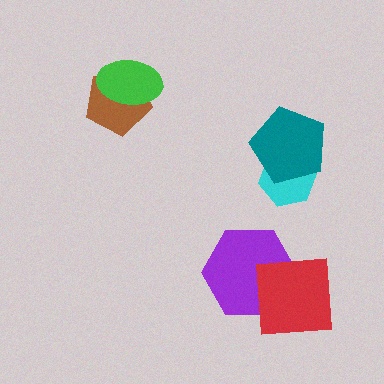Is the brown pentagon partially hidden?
Yes, it is partially covered by another shape.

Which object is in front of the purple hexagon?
The red square is in front of the purple hexagon.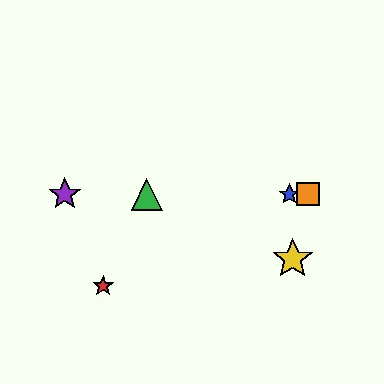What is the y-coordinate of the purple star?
The purple star is at y≈194.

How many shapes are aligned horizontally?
4 shapes (the blue star, the green triangle, the purple star, the orange square) are aligned horizontally.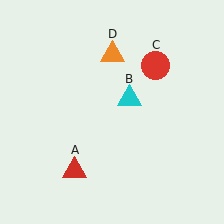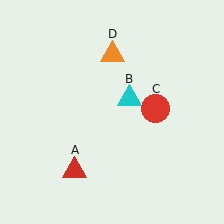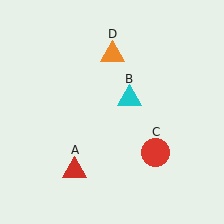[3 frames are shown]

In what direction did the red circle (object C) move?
The red circle (object C) moved down.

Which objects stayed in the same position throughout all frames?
Red triangle (object A) and cyan triangle (object B) and orange triangle (object D) remained stationary.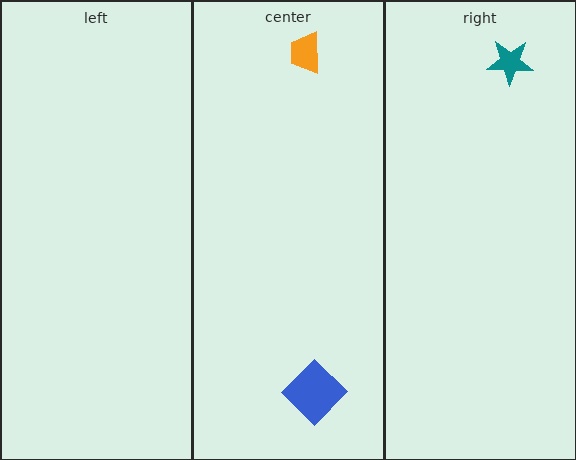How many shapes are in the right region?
1.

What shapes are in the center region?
The orange trapezoid, the blue diamond.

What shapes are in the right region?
The teal star.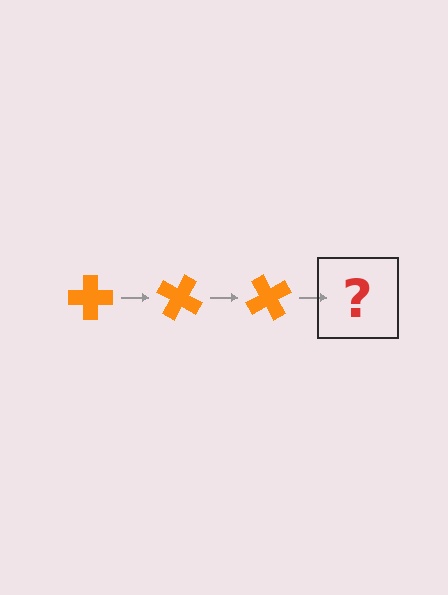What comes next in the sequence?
The next element should be an orange cross rotated 90 degrees.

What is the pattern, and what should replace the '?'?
The pattern is that the cross rotates 30 degrees each step. The '?' should be an orange cross rotated 90 degrees.